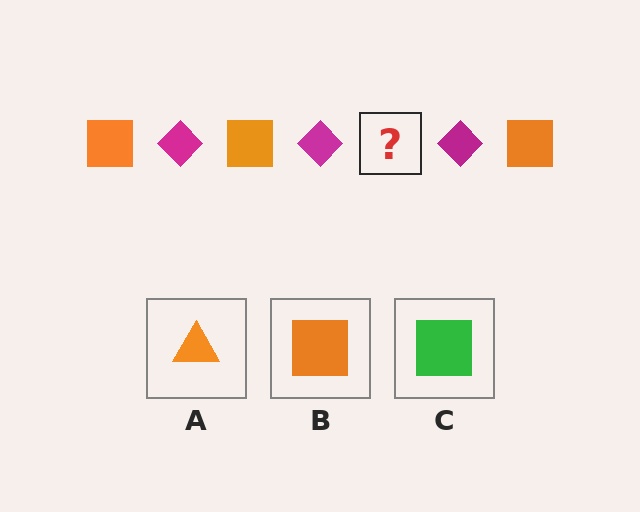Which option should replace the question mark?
Option B.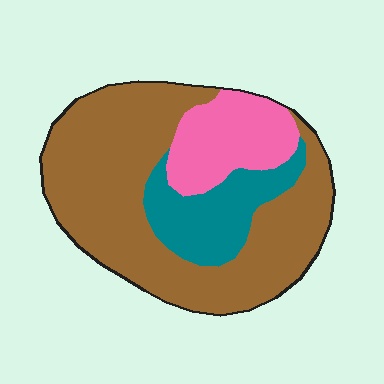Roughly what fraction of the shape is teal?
Teal covers around 20% of the shape.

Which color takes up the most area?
Brown, at roughly 65%.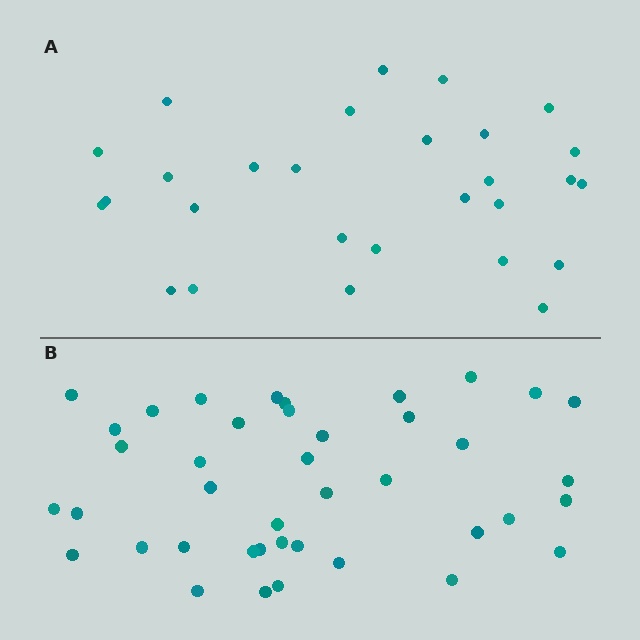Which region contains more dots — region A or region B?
Region B (the bottom region) has more dots.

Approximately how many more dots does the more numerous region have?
Region B has approximately 15 more dots than region A.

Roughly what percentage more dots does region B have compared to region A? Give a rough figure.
About 45% more.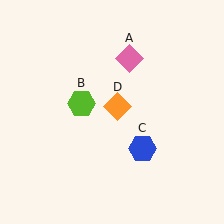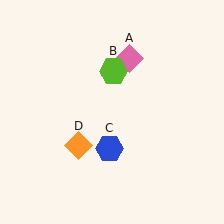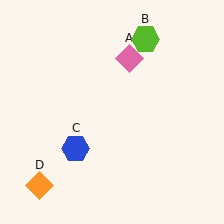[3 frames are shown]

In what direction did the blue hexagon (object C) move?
The blue hexagon (object C) moved left.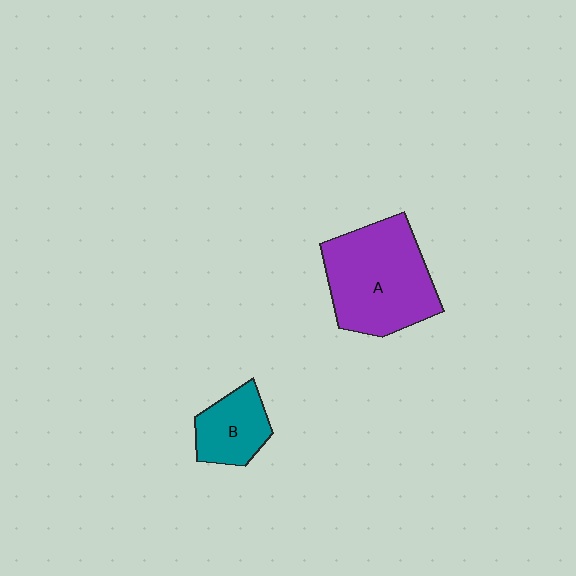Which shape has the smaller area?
Shape B (teal).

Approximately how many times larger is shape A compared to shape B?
Approximately 2.2 times.